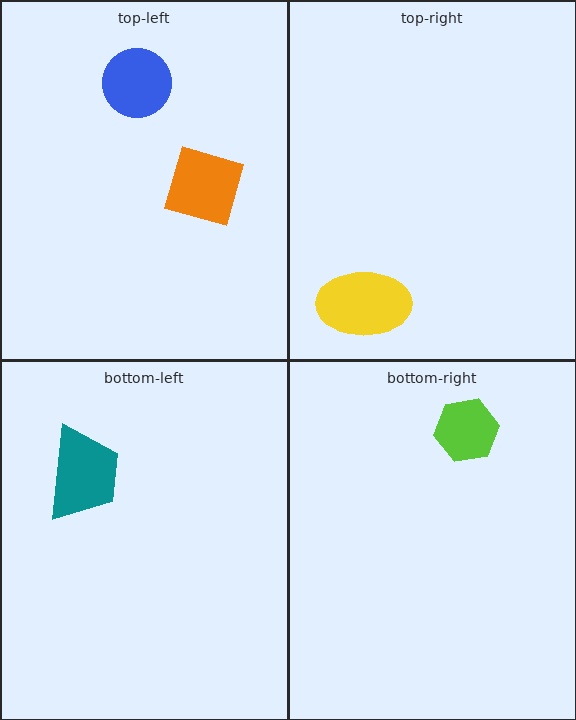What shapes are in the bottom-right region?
The lime hexagon.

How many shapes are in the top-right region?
1.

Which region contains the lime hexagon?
The bottom-right region.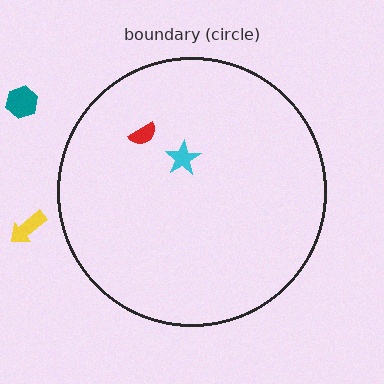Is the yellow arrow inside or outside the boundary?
Outside.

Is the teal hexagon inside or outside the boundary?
Outside.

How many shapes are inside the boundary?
2 inside, 2 outside.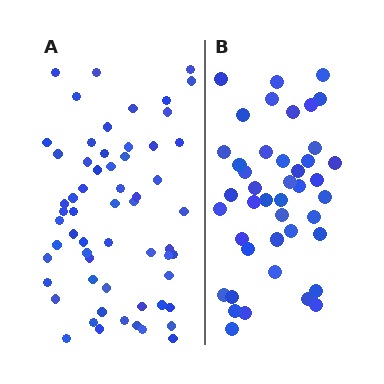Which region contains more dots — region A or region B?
Region A (the left region) has more dots.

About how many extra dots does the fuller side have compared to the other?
Region A has approximately 15 more dots than region B.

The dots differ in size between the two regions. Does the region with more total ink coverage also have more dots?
No. Region B has more total ink coverage because its dots are larger, but region A actually contains more individual dots. Total area can be misleading — the number of items is what matters here.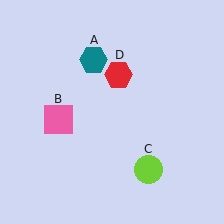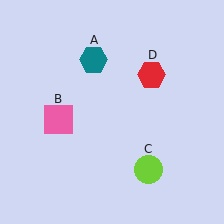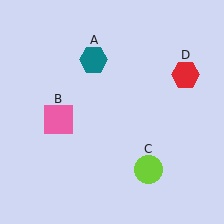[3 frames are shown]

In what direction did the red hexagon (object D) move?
The red hexagon (object D) moved right.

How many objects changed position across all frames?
1 object changed position: red hexagon (object D).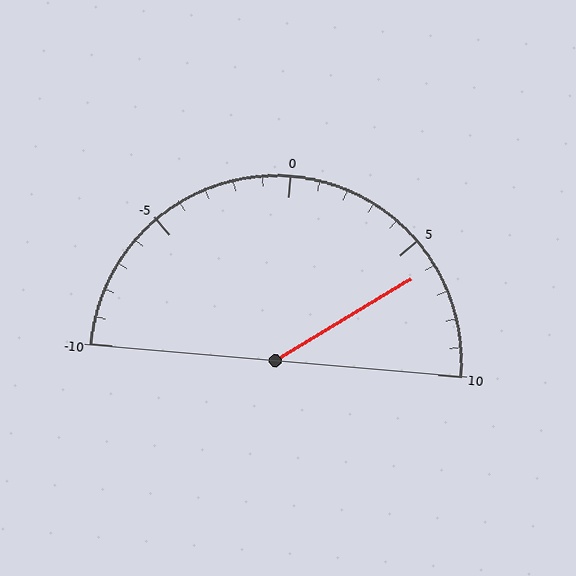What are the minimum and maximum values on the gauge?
The gauge ranges from -10 to 10.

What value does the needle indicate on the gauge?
The needle indicates approximately 6.